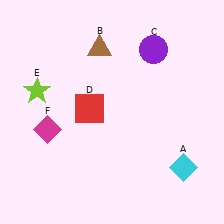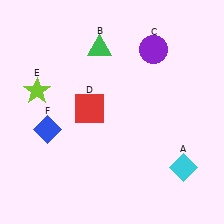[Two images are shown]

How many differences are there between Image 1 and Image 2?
There are 2 differences between the two images.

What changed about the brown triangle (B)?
In Image 1, B is brown. In Image 2, it changed to green.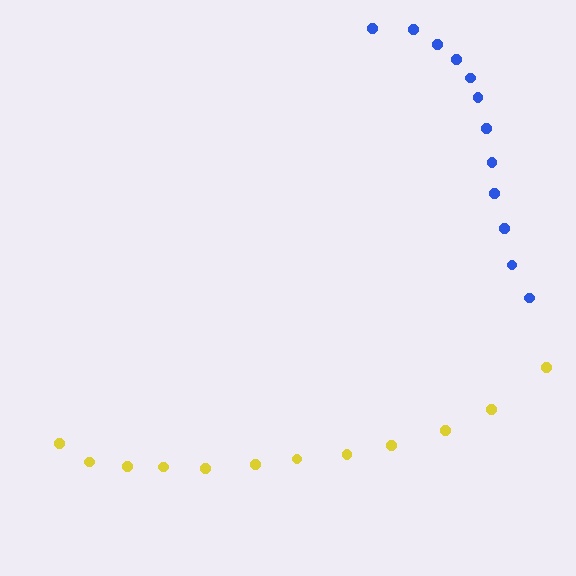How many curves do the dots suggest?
There are 2 distinct paths.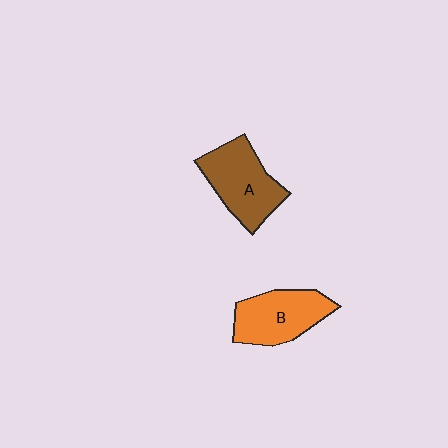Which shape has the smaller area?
Shape B (orange).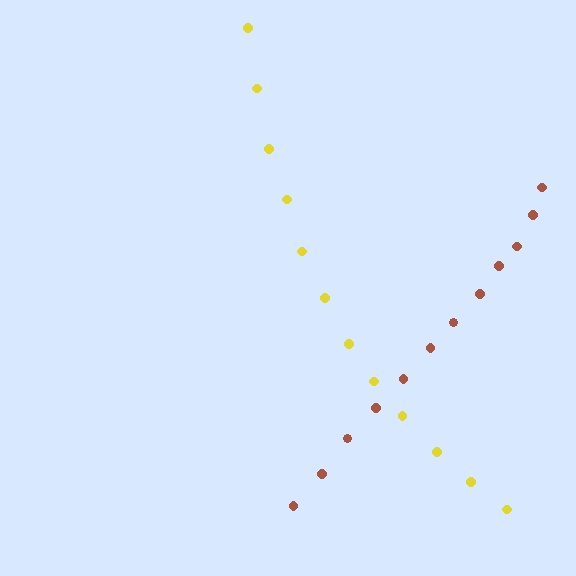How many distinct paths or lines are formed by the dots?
There are 2 distinct paths.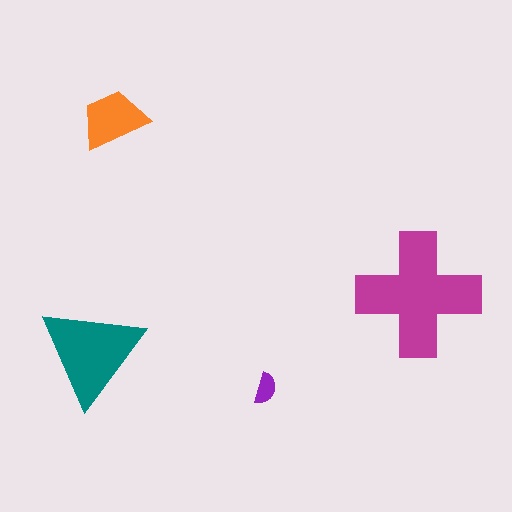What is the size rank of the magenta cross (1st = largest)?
1st.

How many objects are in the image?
There are 4 objects in the image.